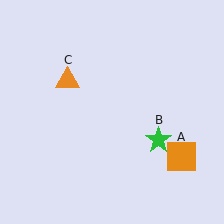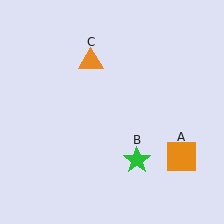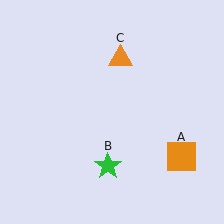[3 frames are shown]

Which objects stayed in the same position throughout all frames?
Orange square (object A) remained stationary.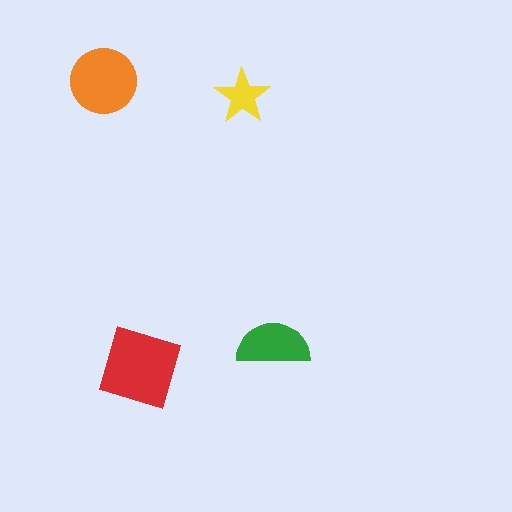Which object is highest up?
The orange circle is topmost.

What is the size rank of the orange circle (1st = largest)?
2nd.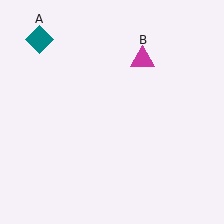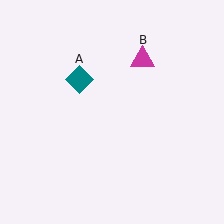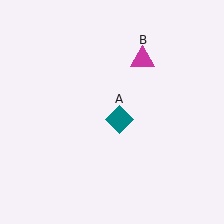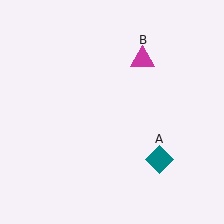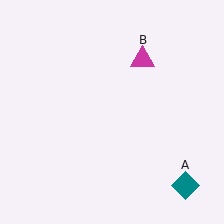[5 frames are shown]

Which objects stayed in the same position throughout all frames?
Magenta triangle (object B) remained stationary.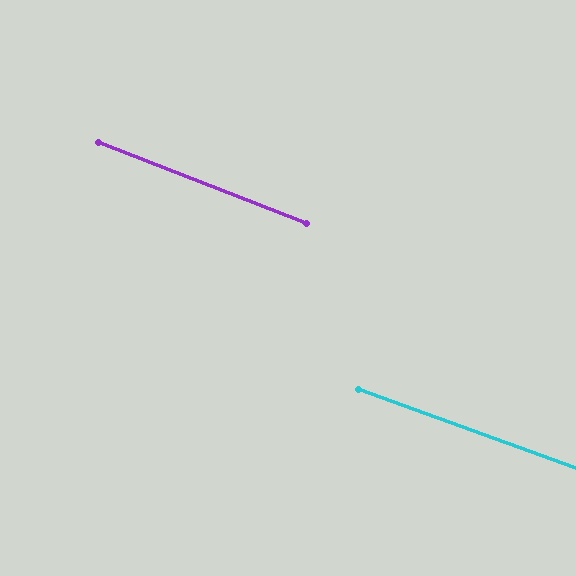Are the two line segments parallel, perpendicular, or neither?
Parallel — their directions differ by only 1.5°.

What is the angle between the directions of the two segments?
Approximately 2 degrees.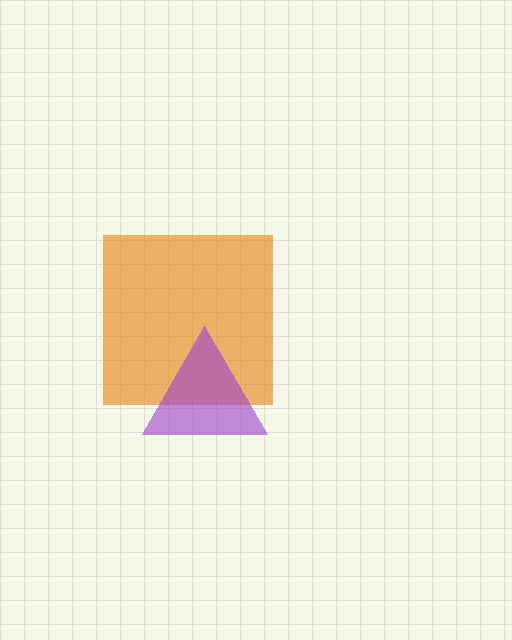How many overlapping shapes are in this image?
There are 2 overlapping shapes in the image.